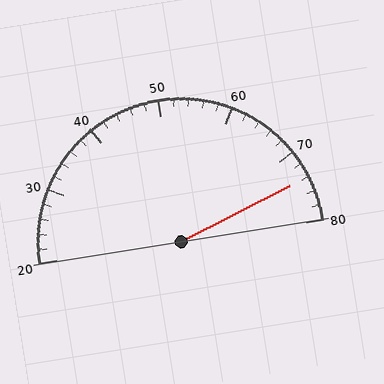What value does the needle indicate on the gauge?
The needle indicates approximately 74.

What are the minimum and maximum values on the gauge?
The gauge ranges from 20 to 80.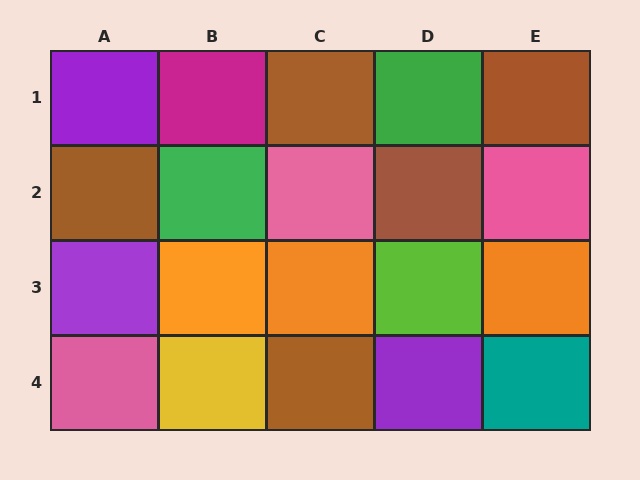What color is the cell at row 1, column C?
Brown.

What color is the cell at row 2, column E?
Pink.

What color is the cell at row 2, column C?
Pink.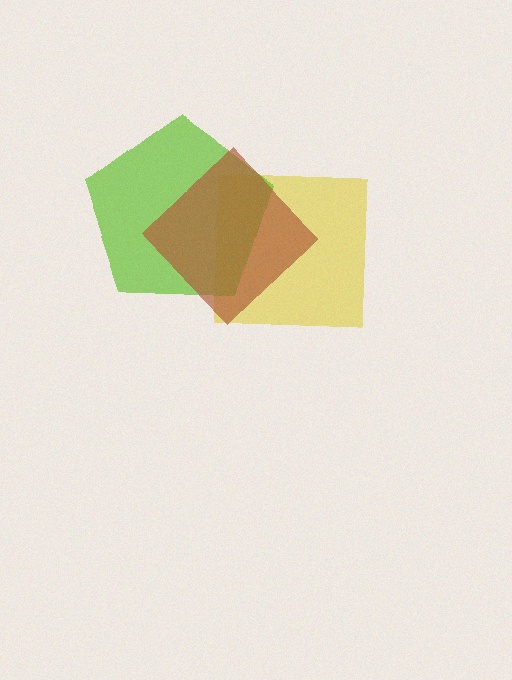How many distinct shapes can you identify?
There are 3 distinct shapes: a yellow square, a lime pentagon, a brown diamond.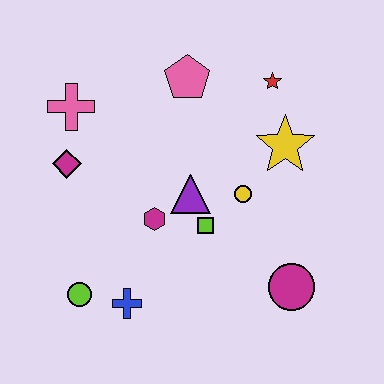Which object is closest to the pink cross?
The magenta diamond is closest to the pink cross.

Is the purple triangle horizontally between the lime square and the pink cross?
Yes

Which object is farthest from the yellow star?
The lime circle is farthest from the yellow star.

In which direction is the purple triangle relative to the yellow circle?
The purple triangle is to the left of the yellow circle.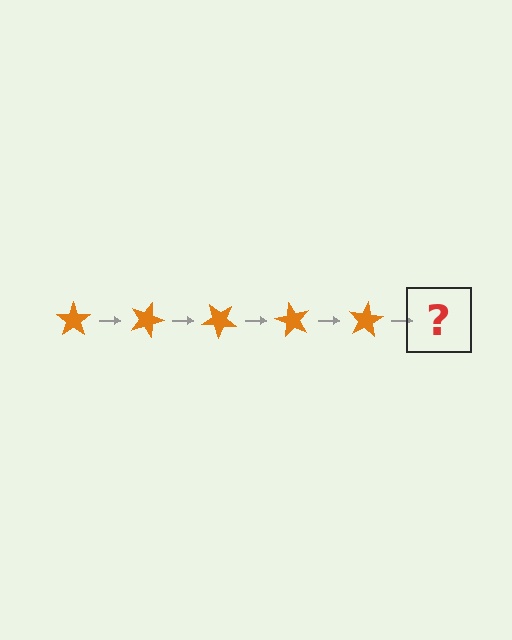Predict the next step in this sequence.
The next step is an orange star rotated 100 degrees.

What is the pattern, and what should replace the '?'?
The pattern is that the star rotates 20 degrees each step. The '?' should be an orange star rotated 100 degrees.